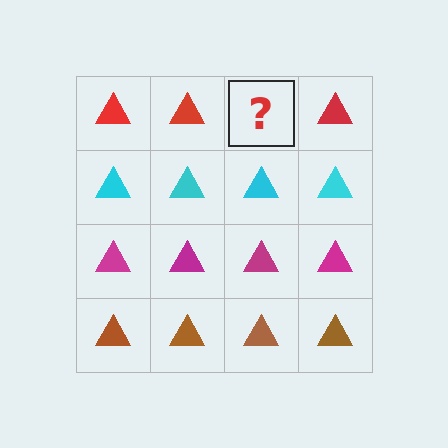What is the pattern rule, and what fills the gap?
The rule is that each row has a consistent color. The gap should be filled with a red triangle.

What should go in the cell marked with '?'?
The missing cell should contain a red triangle.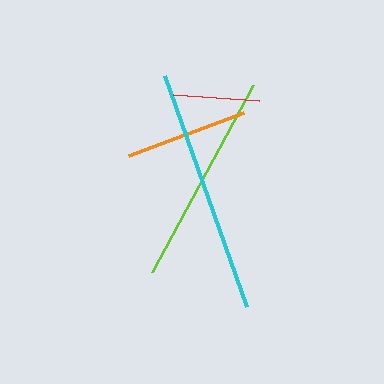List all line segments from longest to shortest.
From longest to shortest: cyan, lime, orange, red.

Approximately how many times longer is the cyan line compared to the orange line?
The cyan line is approximately 2.0 times the length of the orange line.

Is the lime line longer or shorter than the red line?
The lime line is longer than the red line.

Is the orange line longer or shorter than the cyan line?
The cyan line is longer than the orange line.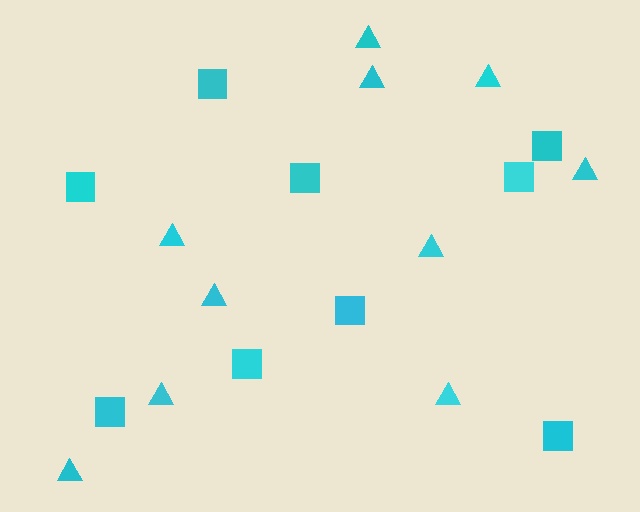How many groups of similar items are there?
There are 2 groups: one group of triangles (10) and one group of squares (9).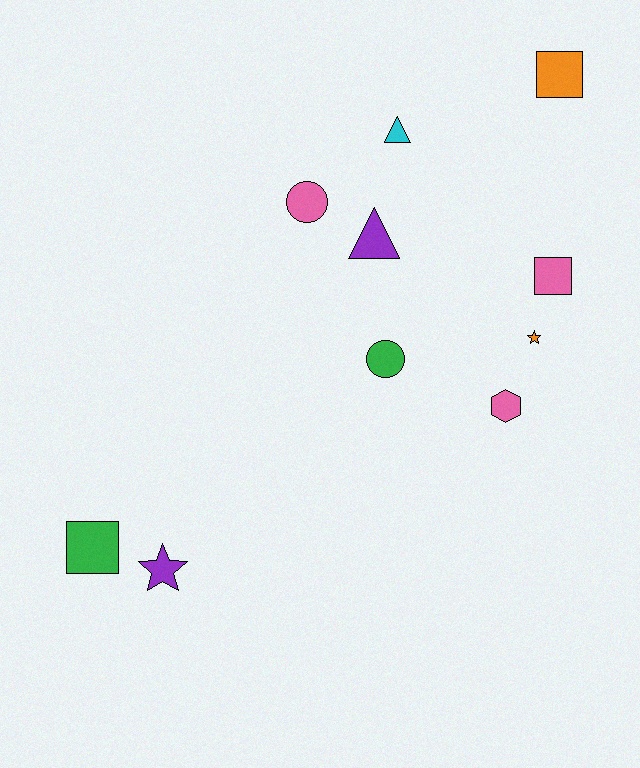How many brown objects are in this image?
There are no brown objects.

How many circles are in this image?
There are 2 circles.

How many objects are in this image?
There are 10 objects.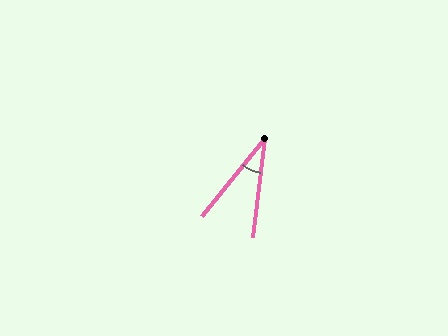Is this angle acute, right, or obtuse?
It is acute.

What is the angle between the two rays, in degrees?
Approximately 32 degrees.